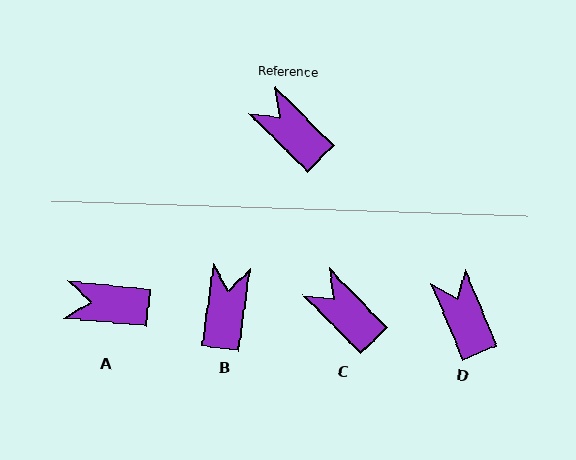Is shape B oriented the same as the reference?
No, it is off by about 53 degrees.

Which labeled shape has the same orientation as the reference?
C.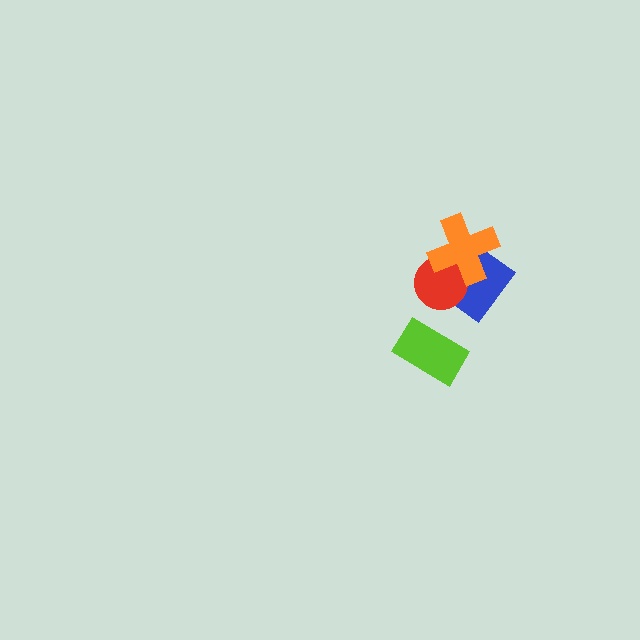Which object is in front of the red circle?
The orange cross is in front of the red circle.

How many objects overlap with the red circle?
2 objects overlap with the red circle.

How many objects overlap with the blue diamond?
2 objects overlap with the blue diamond.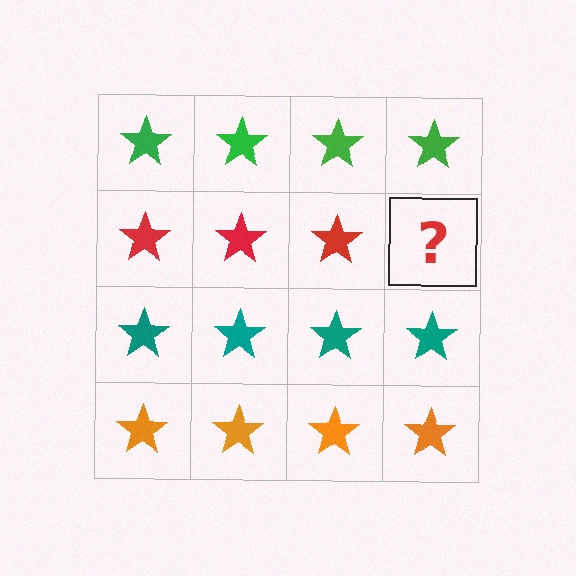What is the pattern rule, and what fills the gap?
The rule is that each row has a consistent color. The gap should be filled with a red star.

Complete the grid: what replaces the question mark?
The question mark should be replaced with a red star.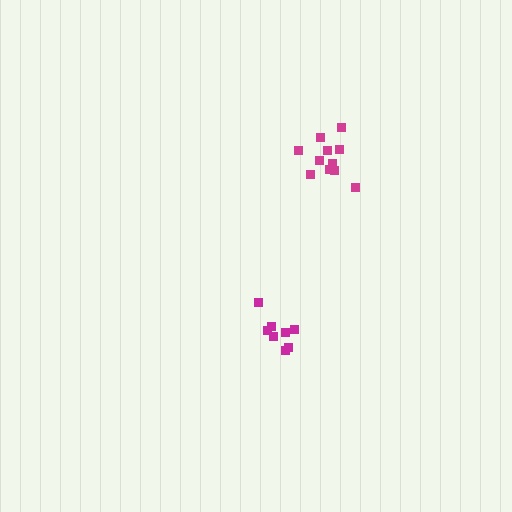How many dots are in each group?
Group 1: 8 dots, Group 2: 11 dots (19 total).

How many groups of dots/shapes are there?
There are 2 groups.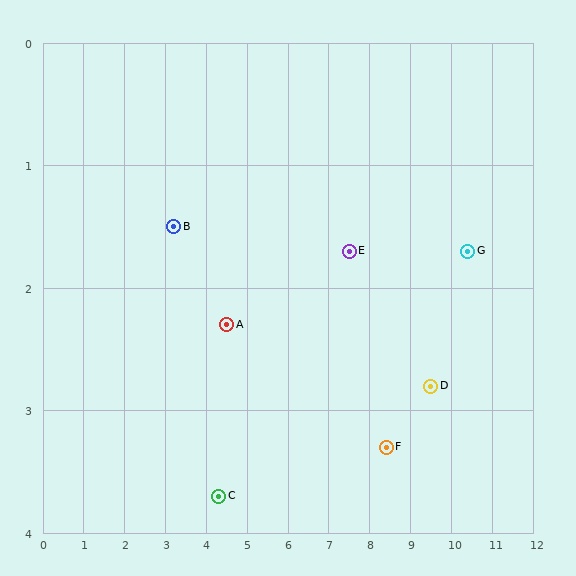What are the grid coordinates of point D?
Point D is at approximately (9.5, 2.8).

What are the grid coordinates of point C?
Point C is at approximately (4.3, 3.7).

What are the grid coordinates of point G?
Point G is at approximately (10.4, 1.7).